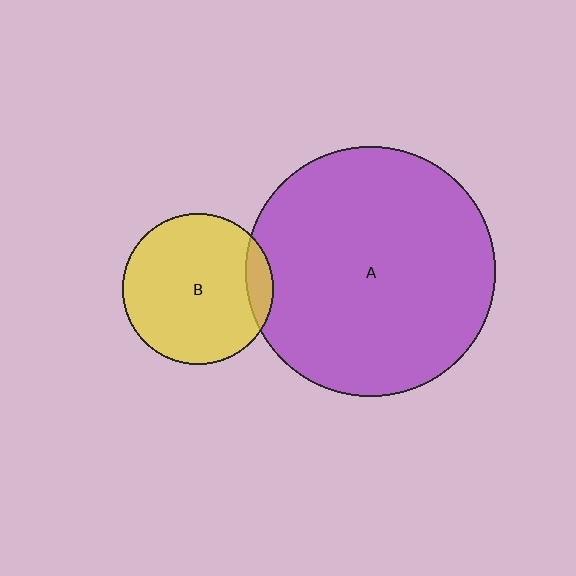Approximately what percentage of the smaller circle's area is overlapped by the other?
Approximately 10%.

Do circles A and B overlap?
Yes.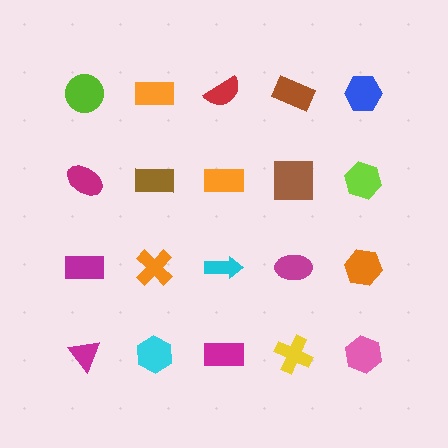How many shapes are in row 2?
5 shapes.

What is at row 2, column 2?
A brown rectangle.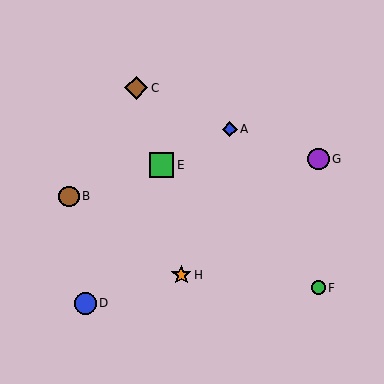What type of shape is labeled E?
Shape E is a green square.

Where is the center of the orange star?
The center of the orange star is at (181, 275).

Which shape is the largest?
The green square (labeled E) is the largest.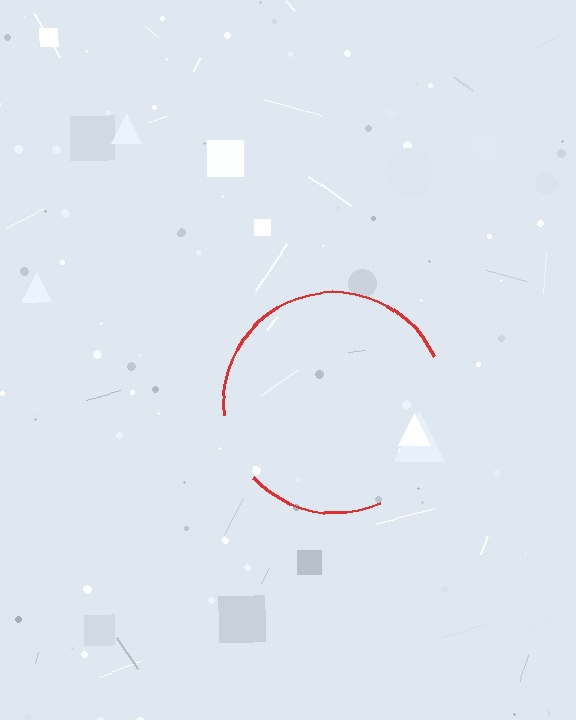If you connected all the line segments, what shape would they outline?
They would outline a circle.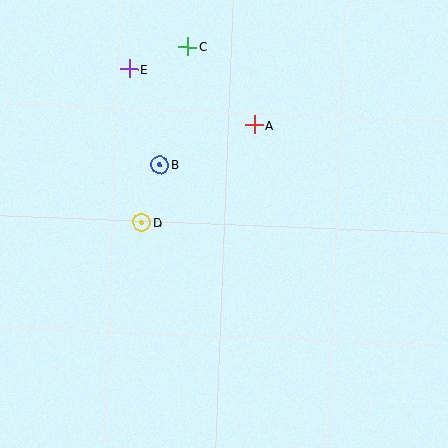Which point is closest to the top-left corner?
Point E is closest to the top-left corner.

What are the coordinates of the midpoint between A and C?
The midpoint between A and C is at (221, 86).